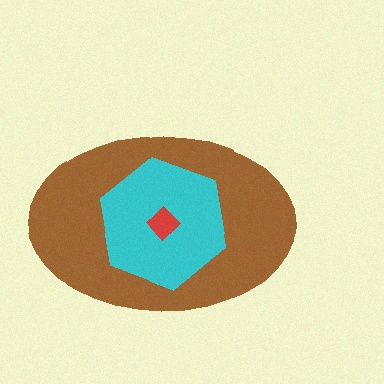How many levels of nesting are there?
3.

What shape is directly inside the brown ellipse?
The cyan hexagon.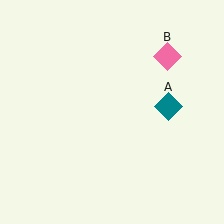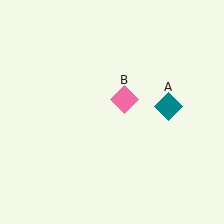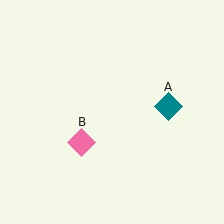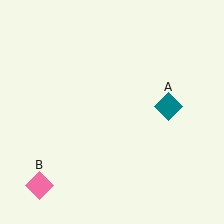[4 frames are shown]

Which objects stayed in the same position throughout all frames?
Teal diamond (object A) remained stationary.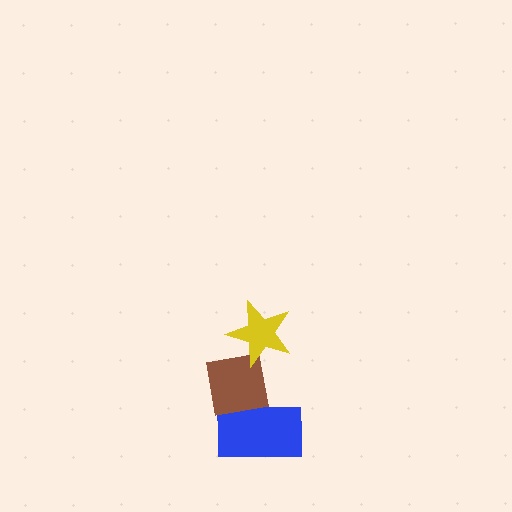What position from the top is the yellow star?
The yellow star is 1st from the top.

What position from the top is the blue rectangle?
The blue rectangle is 3rd from the top.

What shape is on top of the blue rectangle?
The brown square is on top of the blue rectangle.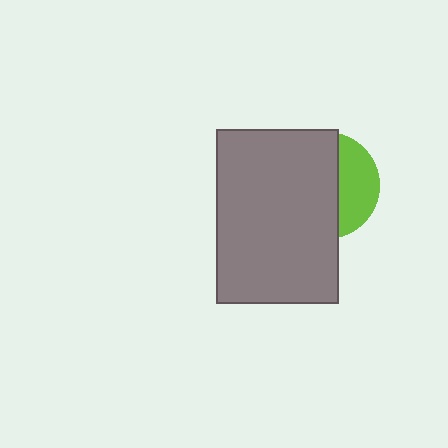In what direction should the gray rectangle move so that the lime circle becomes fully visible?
The gray rectangle should move left. That is the shortest direction to clear the overlap and leave the lime circle fully visible.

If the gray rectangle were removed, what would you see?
You would see the complete lime circle.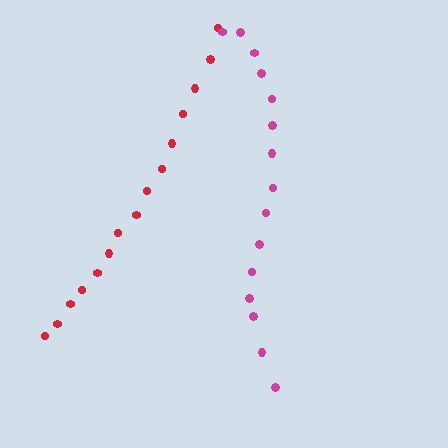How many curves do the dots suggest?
There are 2 distinct paths.